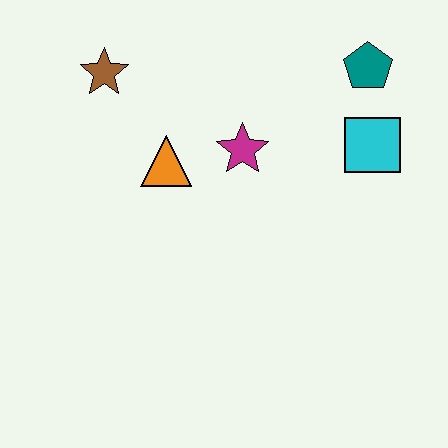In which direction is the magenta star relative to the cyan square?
The magenta star is to the left of the cyan square.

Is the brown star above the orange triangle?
Yes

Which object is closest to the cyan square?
The teal pentagon is closest to the cyan square.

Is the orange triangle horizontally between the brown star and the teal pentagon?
Yes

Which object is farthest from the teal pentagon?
The brown star is farthest from the teal pentagon.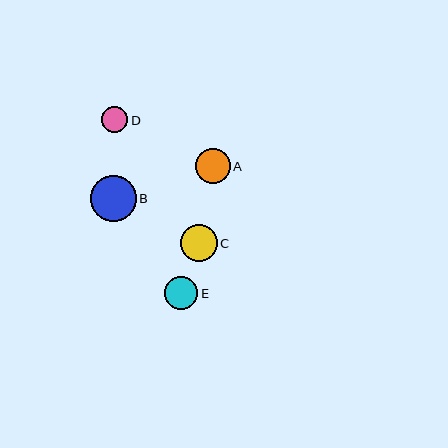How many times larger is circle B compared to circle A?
Circle B is approximately 1.3 times the size of circle A.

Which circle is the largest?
Circle B is the largest with a size of approximately 46 pixels.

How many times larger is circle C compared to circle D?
Circle C is approximately 1.4 times the size of circle D.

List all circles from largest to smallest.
From largest to smallest: B, C, A, E, D.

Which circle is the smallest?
Circle D is the smallest with a size of approximately 27 pixels.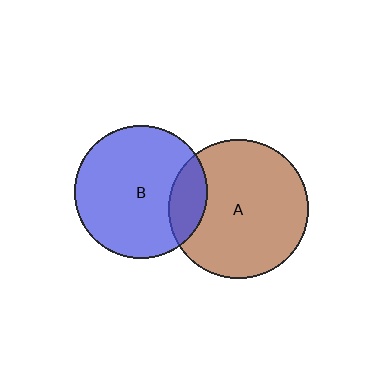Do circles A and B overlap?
Yes.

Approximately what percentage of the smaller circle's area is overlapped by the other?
Approximately 15%.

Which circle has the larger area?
Circle A (brown).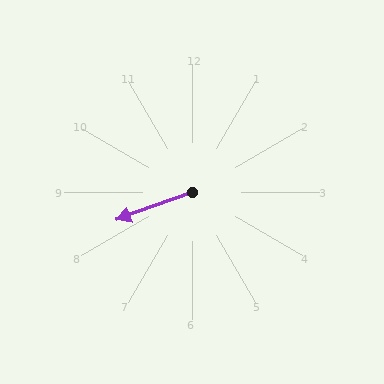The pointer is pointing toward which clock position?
Roughly 8 o'clock.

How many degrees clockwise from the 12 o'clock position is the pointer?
Approximately 250 degrees.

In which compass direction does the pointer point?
West.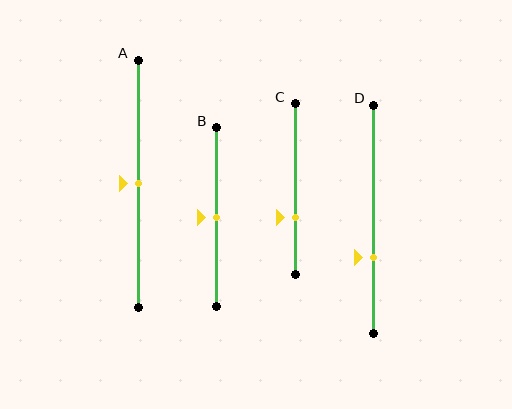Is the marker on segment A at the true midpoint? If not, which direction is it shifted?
Yes, the marker on segment A is at the true midpoint.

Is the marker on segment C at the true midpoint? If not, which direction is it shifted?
No, the marker on segment C is shifted downward by about 16% of the segment length.